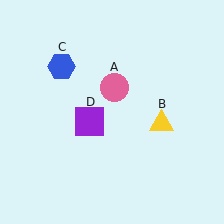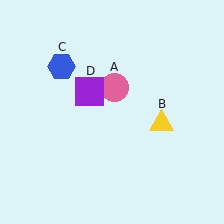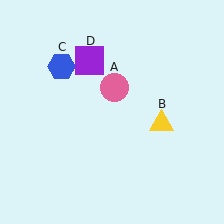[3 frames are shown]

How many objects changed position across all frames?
1 object changed position: purple square (object D).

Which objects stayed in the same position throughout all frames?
Pink circle (object A) and yellow triangle (object B) and blue hexagon (object C) remained stationary.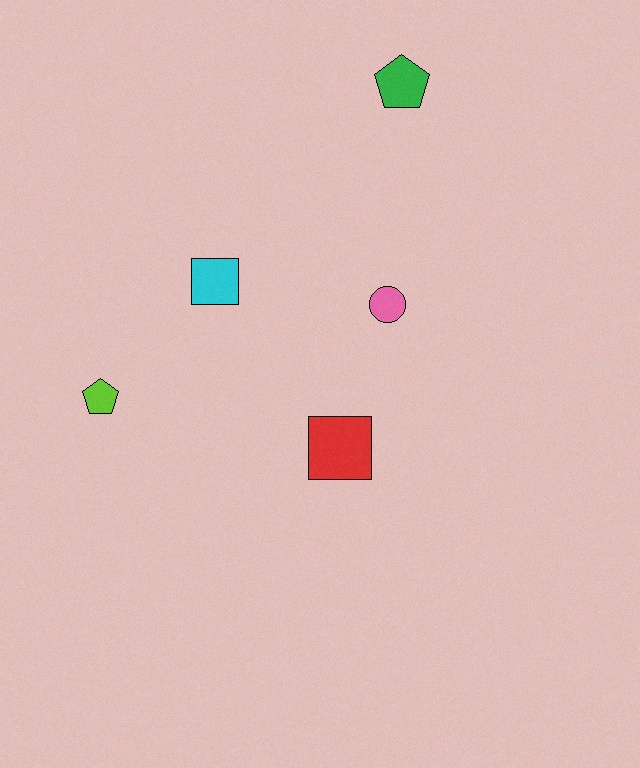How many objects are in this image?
There are 5 objects.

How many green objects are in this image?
There is 1 green object.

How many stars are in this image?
There are no stars.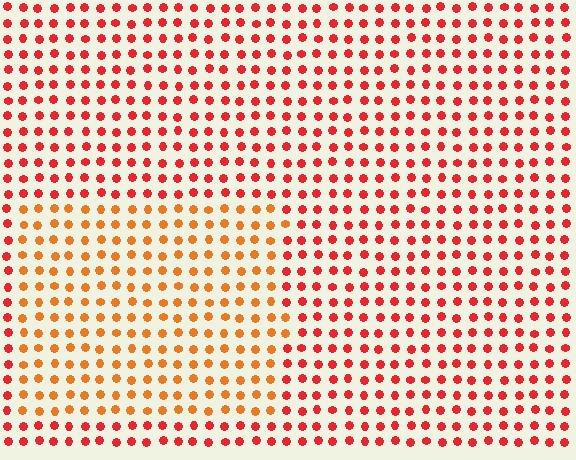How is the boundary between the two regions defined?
The boundary is defined purely by a slight shift in hue (about 30 degrees). Spacing, size, and orientation are identical on both sides.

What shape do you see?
I see a rectangle.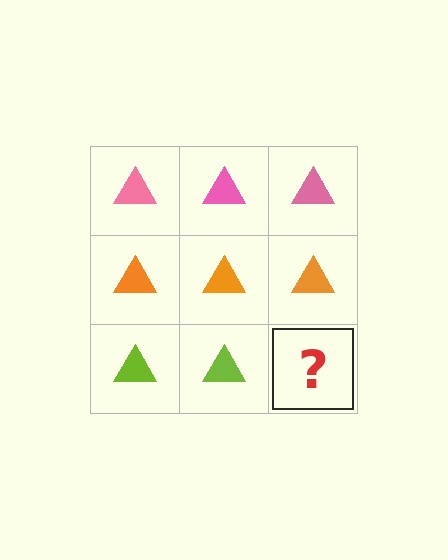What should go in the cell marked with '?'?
The missing cell should contain a lime triangle.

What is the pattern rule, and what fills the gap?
The rule is that each row has a consistent color. The gap should be filled with a lime triangle.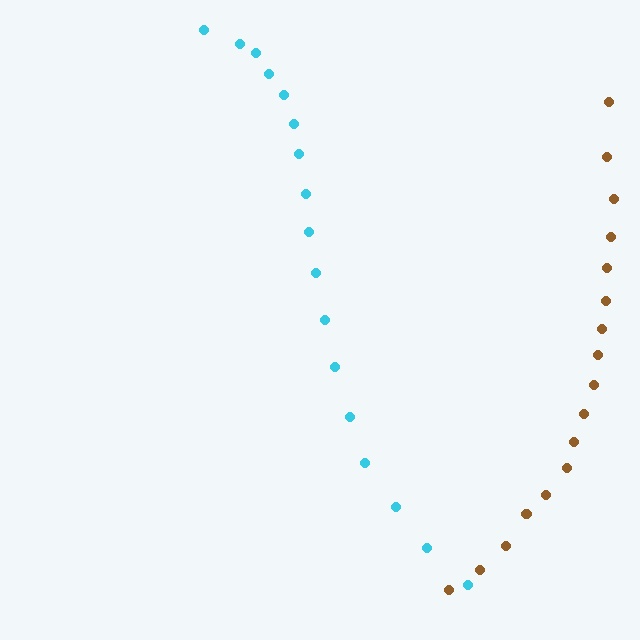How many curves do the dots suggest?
There are 2 distinct paths.